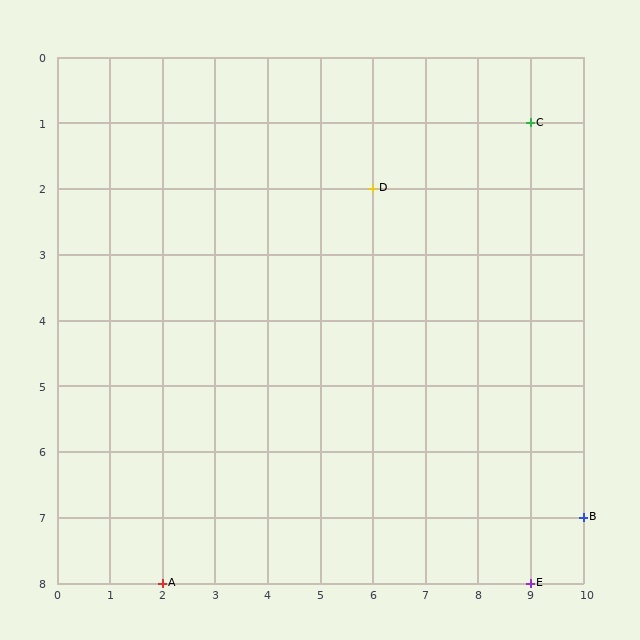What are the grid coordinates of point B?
Point B is at grid coordinates (10, 7).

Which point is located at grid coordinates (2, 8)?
Point A is at (2, 8).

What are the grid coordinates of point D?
Point D is at grid coordinates (6, 2).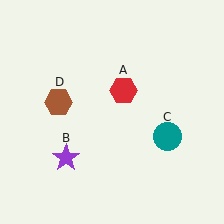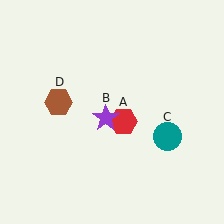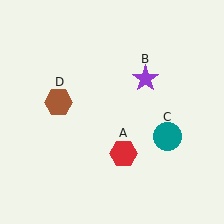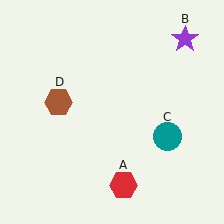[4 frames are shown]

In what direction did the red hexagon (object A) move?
The red hexagon (object A) moved down.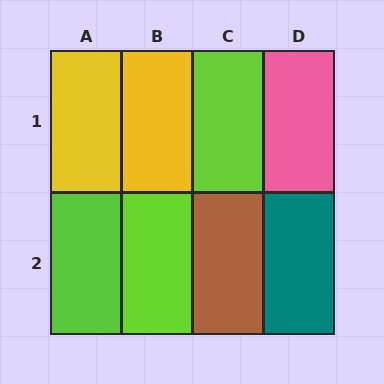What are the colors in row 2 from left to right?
Lime, lime, brown, teal.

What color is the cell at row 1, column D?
Pink.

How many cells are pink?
1 cell is pink.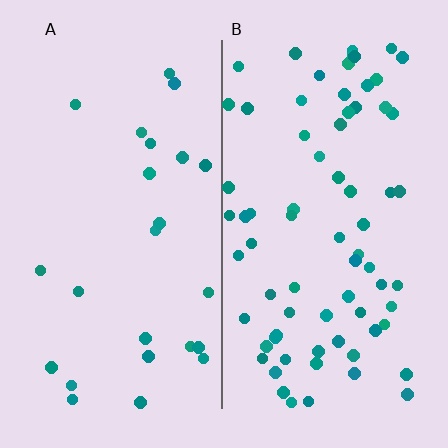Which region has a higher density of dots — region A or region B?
B (the right).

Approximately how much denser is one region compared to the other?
Approximately 3.0× — region B over region A.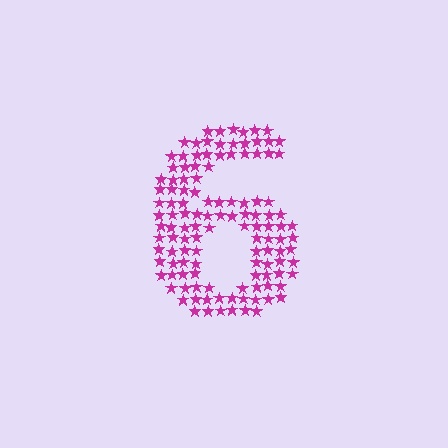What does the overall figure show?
The overall figure shows the digit 6.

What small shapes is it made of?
It is made of small stars.